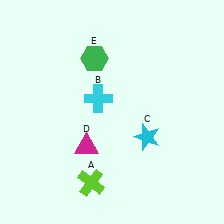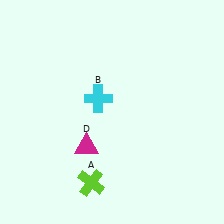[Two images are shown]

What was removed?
The cyan star (C), the green hexagon (E) were removed in Image 2.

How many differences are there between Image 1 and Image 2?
There are 2 differences between the two images.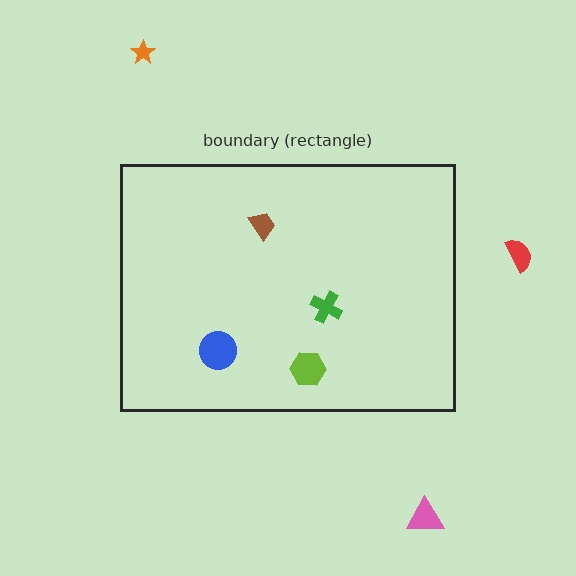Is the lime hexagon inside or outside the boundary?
Inside.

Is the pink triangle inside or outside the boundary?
Outside.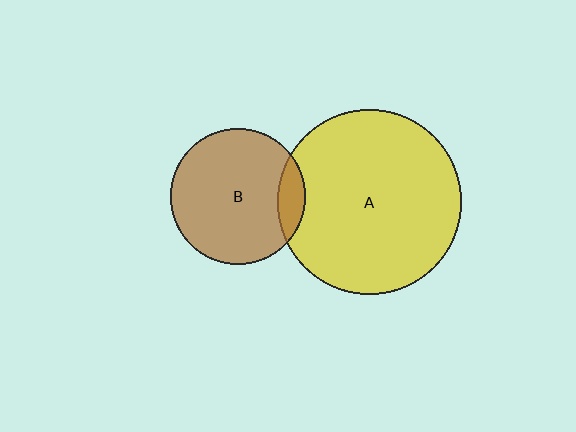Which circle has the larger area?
Circle A (yellow).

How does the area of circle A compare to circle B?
Approximately 1.9 times.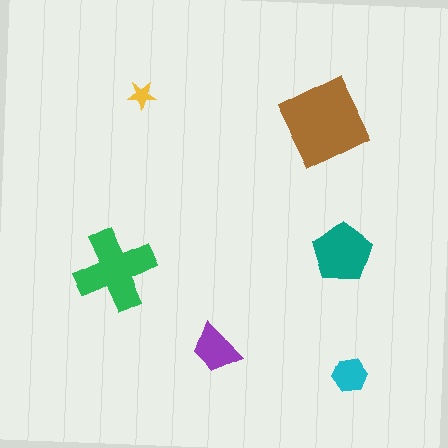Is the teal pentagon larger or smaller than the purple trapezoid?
Larger.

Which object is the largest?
The brown diamond.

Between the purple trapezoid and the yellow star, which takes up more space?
The purple trapezoid.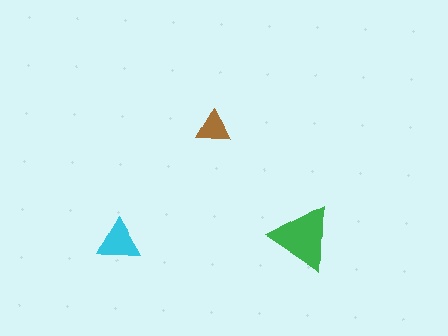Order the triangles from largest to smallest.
the green one, the cyan one, the brown one.